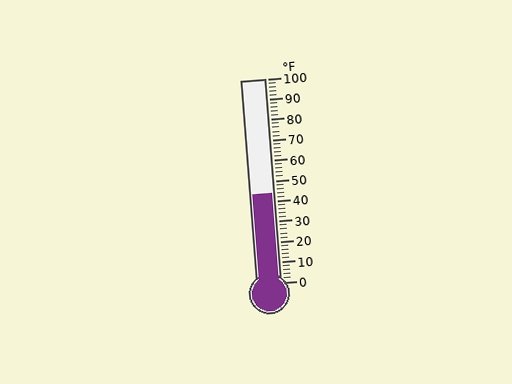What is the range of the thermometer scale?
The thermometer scale ranges from 0°F to 100°F.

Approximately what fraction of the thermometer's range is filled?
The thermometer is filled to approximately 45% of its range.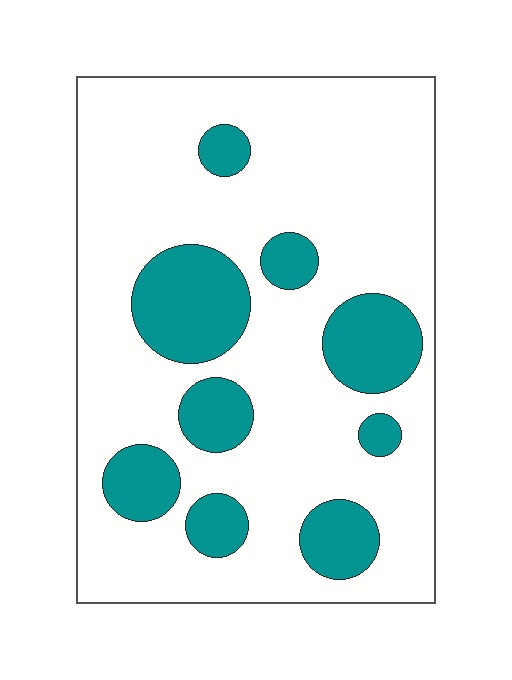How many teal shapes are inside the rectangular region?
9.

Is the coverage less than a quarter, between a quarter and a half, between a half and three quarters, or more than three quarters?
Less than a quarter.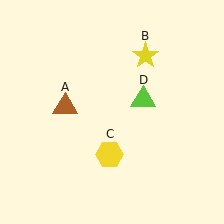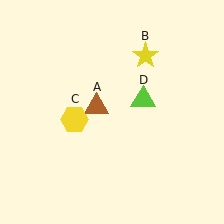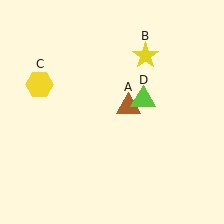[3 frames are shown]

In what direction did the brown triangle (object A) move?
The brown triangle (object A) moved right.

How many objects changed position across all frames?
2 objects changed position: brown triangle (object A), yellow hexagon (object C).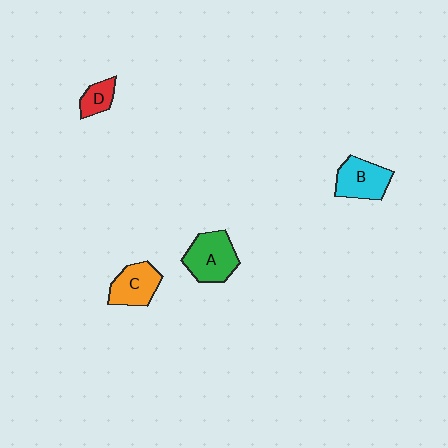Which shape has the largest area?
Shape A (green).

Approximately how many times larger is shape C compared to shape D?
Approximately 1.8 times.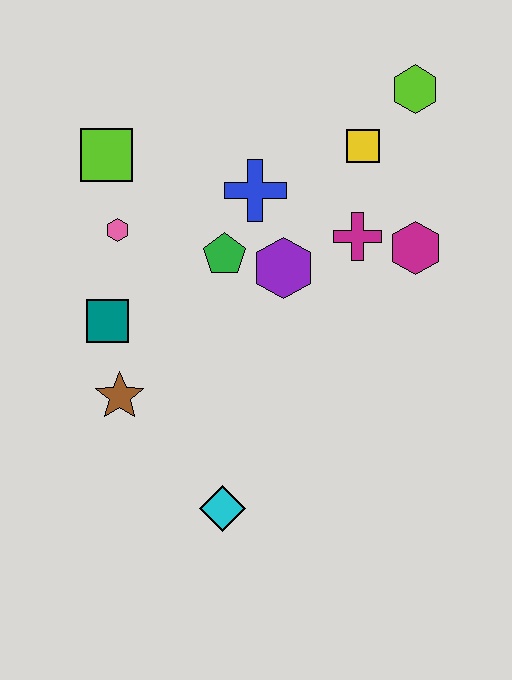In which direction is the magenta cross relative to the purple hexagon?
The magenta cross is to the right of the purple hexagon.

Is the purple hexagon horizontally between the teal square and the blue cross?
No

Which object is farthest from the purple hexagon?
The cyan diamond is farthest from the purple hexagon.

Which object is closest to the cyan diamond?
The brown star is closest to the cyan diamond.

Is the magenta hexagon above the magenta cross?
No